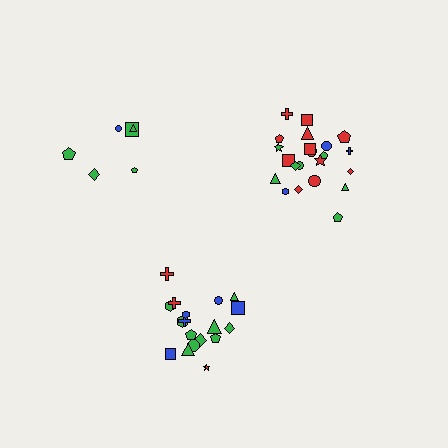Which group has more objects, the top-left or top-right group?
The top-right group.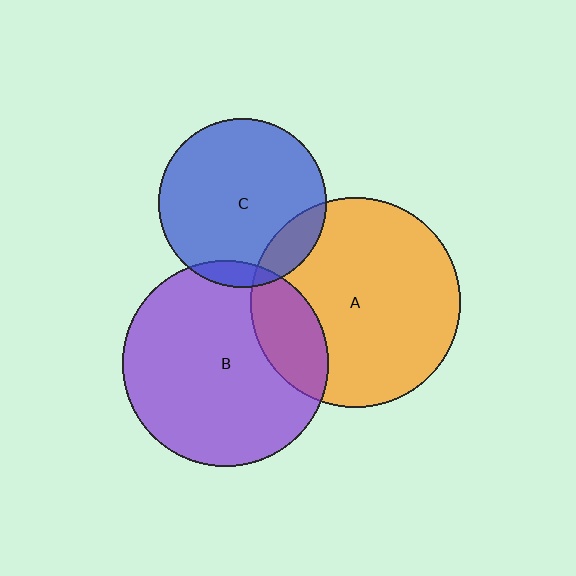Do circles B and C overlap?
Yes.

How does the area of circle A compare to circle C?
Approximately 1.6 times.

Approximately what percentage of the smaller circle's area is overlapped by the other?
Approximately 10%.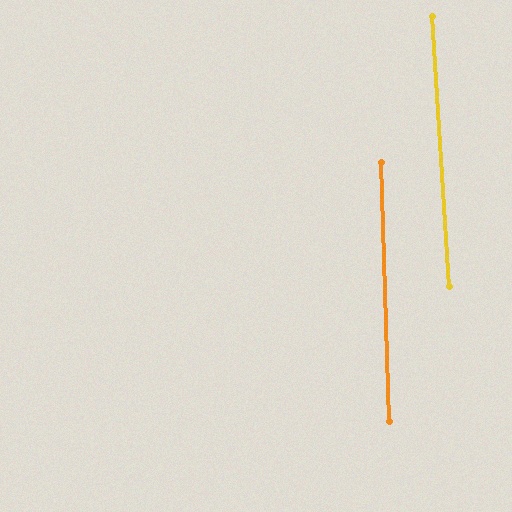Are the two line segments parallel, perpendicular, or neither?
Parallel — their directions differ by only 1.8°.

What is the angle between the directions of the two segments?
Approximately 2 degrees.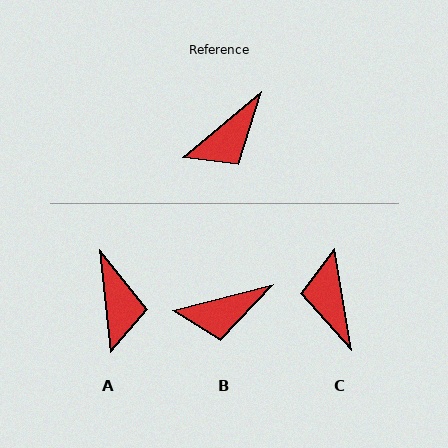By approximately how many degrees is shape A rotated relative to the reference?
Approximately 56 degrees counter-clockwise.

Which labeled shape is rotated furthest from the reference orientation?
C, about 121 degrees away.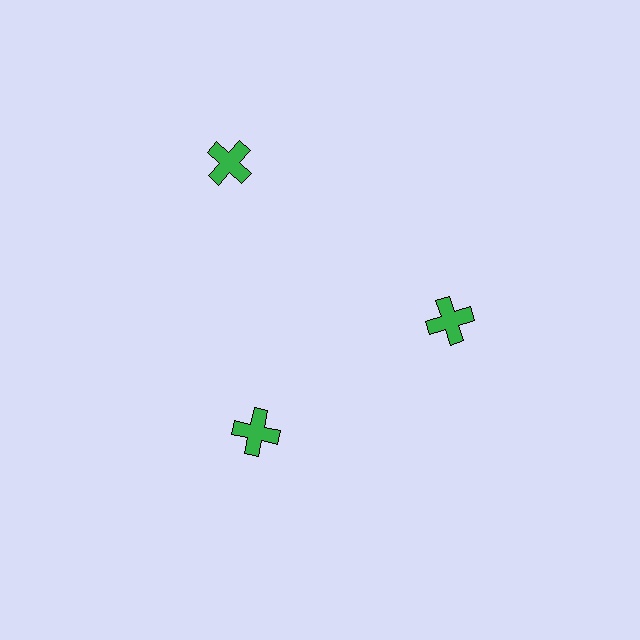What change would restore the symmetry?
The symmetry would be restored by moving it inward, back onto the ring so that all 3 crosses sit at equal angles and equal distance from the center.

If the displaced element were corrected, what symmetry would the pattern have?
It would have 3-fold rotational symmetry — the pattern would map onto itself every 120 degrees.